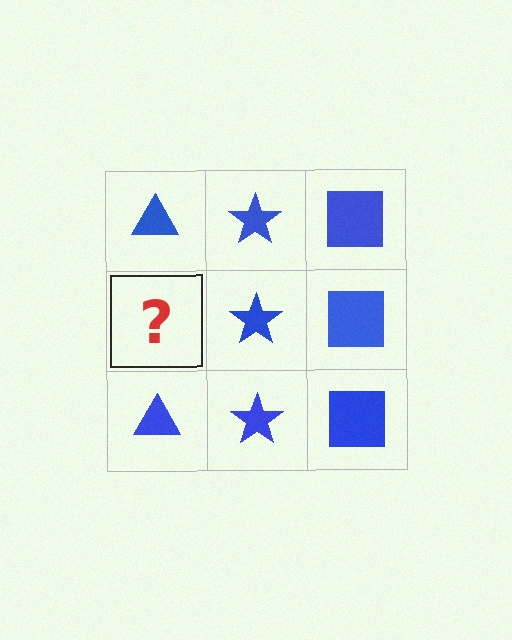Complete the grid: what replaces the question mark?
The question mark should be replaced with a blue triangle.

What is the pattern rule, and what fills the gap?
The rule is that each column has a consistent shape. The gap should be filled with a blue triangle.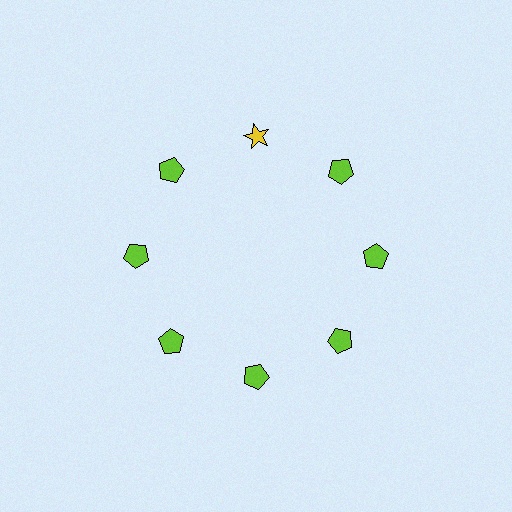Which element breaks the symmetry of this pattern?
The yellow star at roughly the 12 o'clock position breaks the symmetry. All other shapes are lime pentagons.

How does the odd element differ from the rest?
It differs in both color (yellow instead of lime) and shape (star instead of pentagon).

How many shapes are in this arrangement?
There are 8 shapes arranged in a ring pattern.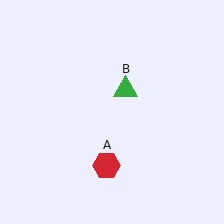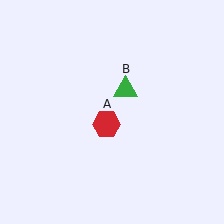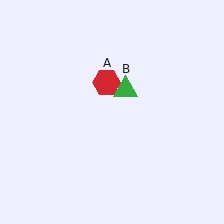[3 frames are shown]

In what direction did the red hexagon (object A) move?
The red hexagon (object A) moved up.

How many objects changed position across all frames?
1 object changed position: red hexagon (object A).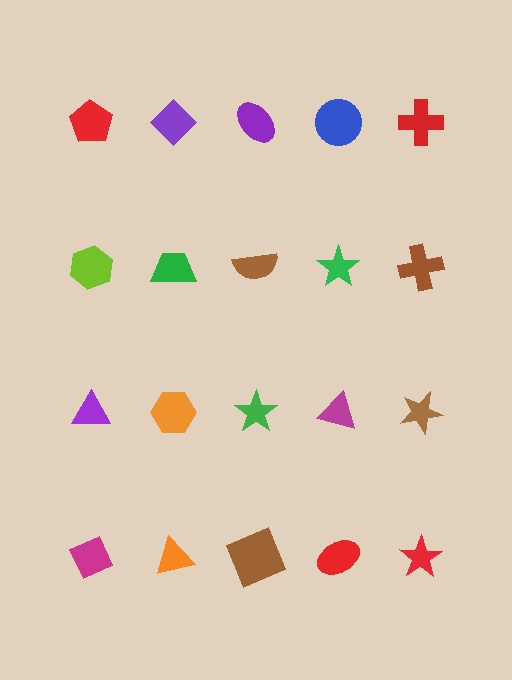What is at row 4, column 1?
A magenta diamond.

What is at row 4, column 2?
An orange triangle.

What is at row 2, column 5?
A brown cross.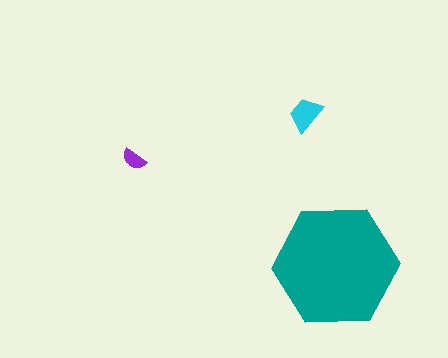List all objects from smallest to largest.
The purple semicircle, the cyan trapezoid, the teal hexagon.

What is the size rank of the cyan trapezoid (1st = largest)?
2nd.